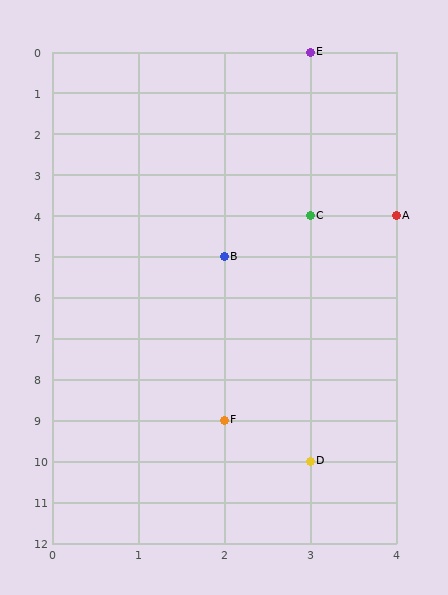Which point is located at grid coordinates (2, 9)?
Point F is at (2, 9).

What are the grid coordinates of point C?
Point C is at grid coordinates (3, 4).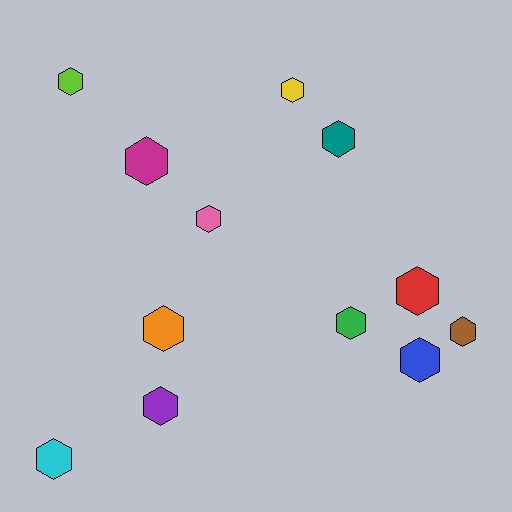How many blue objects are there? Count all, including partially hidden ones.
There is 1 blue object.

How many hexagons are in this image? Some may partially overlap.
There are 12 hexagons.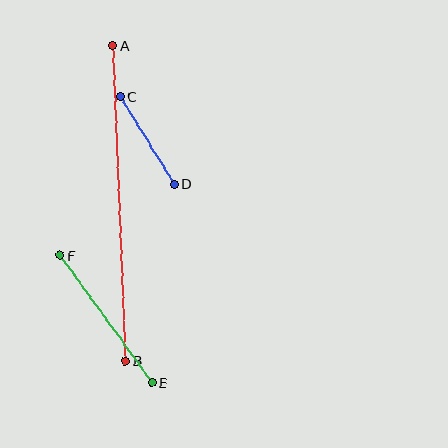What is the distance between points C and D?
The distance is approximately 103 pixels.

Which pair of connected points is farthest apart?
Points A and B are farthest apart.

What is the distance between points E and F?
The distance is approximately 157 pixels.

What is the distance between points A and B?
The distance is approximately 316 pixels.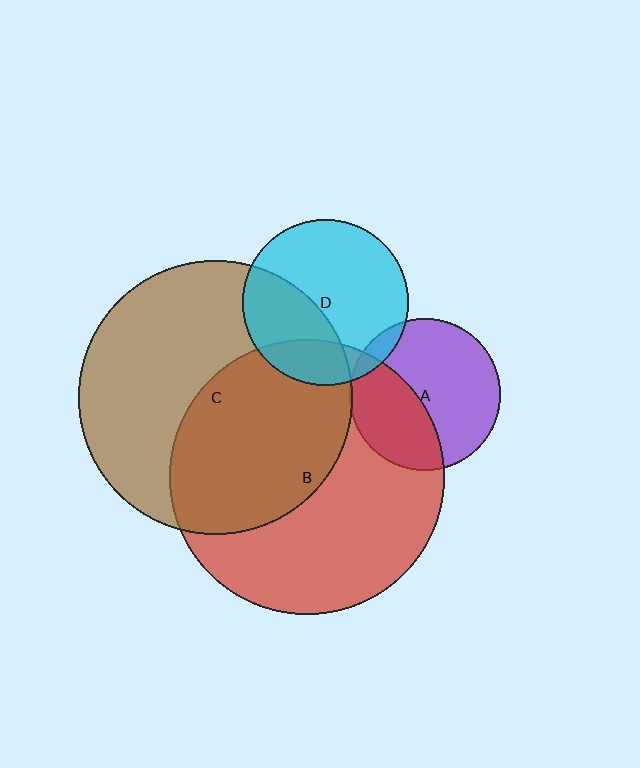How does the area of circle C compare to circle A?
Approximately 3.3 times.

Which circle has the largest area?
Circle B (red).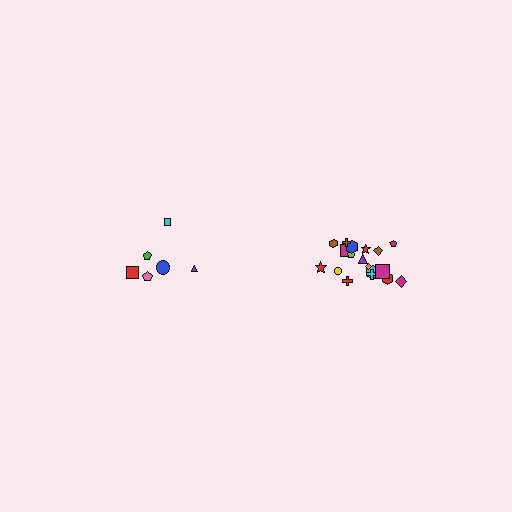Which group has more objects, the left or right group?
The right group.